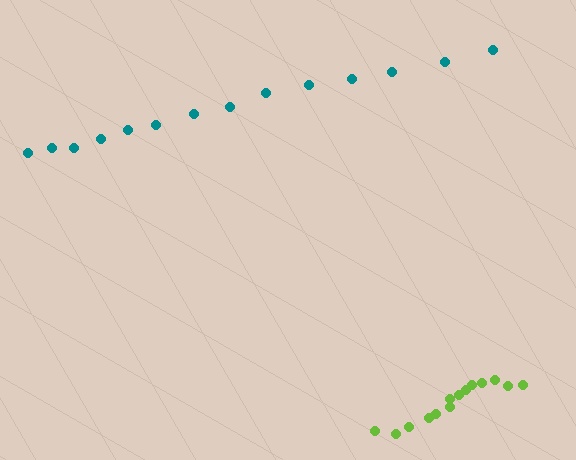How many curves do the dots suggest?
There are 2 distinct paths.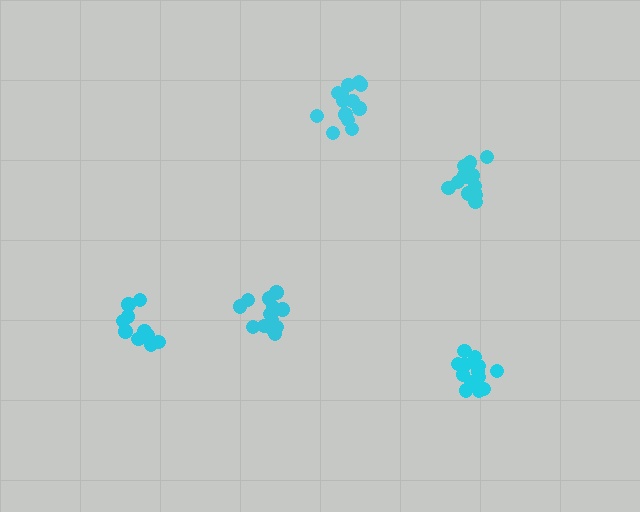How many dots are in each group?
Group 1: 13 dots, Group 2: 11 dots, Group 3: 16 dots, Group 4: 14 dots, Group 5: 15 dots (69 total).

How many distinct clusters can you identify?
There are 5 distinct clusters.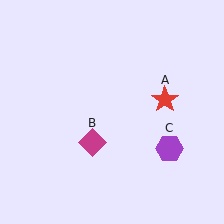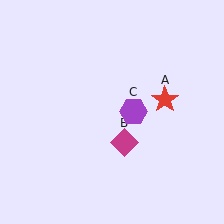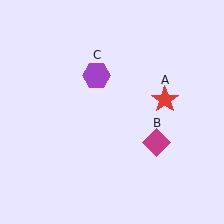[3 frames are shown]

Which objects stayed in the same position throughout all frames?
Red star (object A) remained stationary.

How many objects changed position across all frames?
2 objects changed position: magenta diamond (object B), purple hexagon (object C).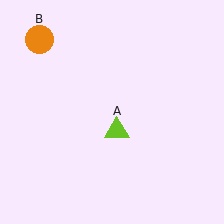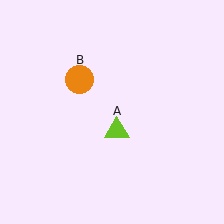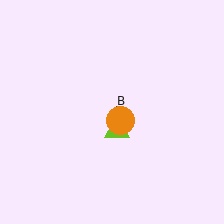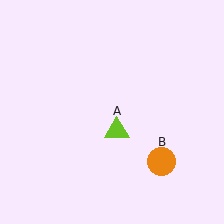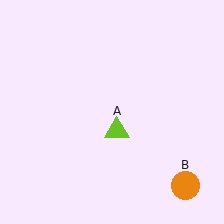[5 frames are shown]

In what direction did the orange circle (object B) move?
The orange circle (object B) moved down and to the right.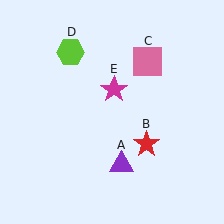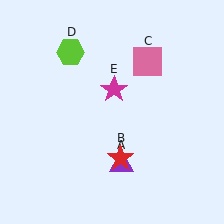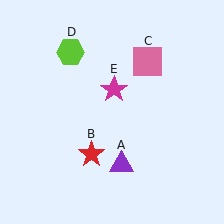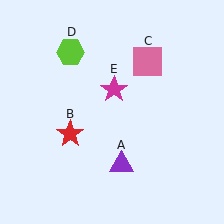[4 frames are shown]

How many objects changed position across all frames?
1 object changed position: red star (object B).